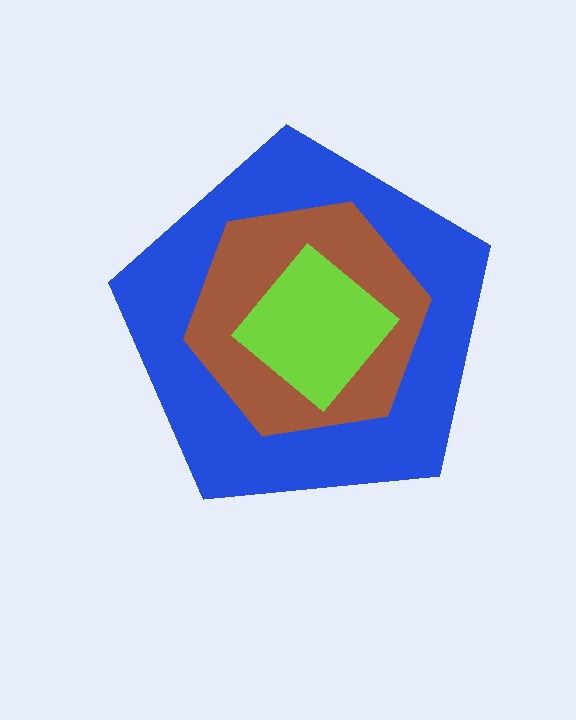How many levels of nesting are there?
3.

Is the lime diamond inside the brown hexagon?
Yes.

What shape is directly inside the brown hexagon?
The lime diamond.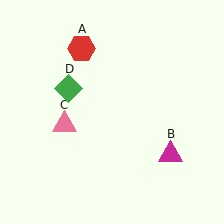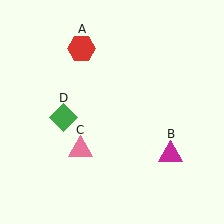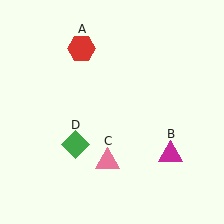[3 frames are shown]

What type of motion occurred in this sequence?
The pink triangle (object C), green diamond (object D) rotated counterclockwise around the center of the scene.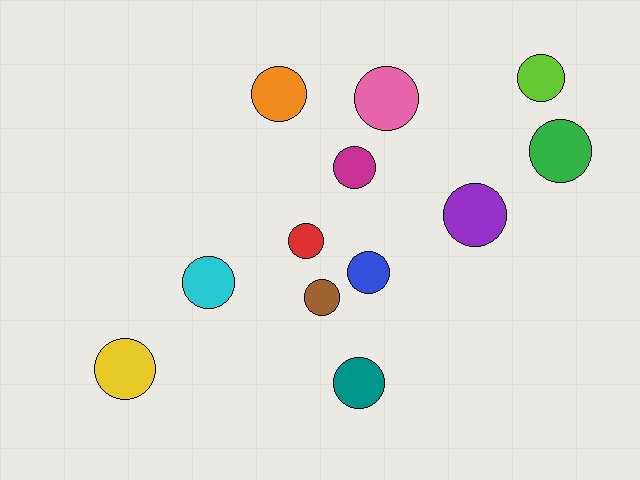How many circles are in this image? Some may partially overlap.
There are 12 circles.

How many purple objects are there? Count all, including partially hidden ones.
There is 1 purple object.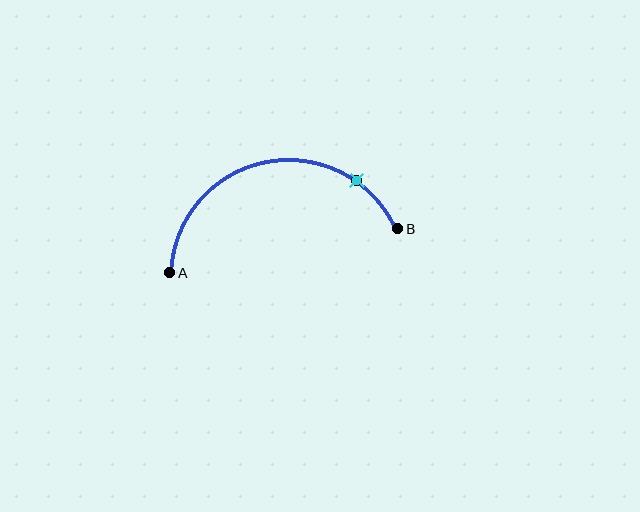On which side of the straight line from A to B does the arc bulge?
The arc bulges above the straight line connecting A and B.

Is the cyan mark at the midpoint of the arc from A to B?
No. The cyan mark lies on the arc but is closer to endpoint B. The arc midpoint would be at the point on the curve equidistant along the arc from both A and B.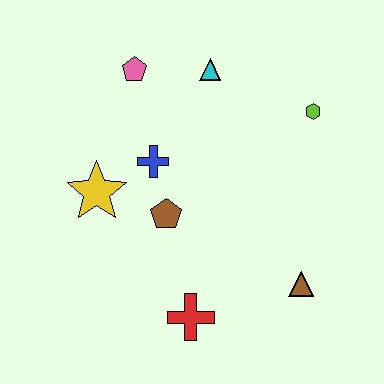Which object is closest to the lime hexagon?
The cyan triangle is closest to the lime hexagon.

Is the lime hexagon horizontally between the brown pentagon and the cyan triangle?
No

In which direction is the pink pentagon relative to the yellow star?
The pink pentagon is above the yellow star.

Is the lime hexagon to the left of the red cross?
No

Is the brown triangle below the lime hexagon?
Yes